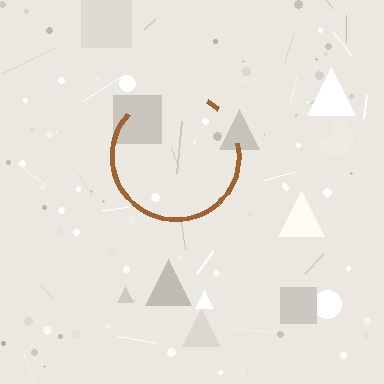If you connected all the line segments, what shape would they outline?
They would outline a circle.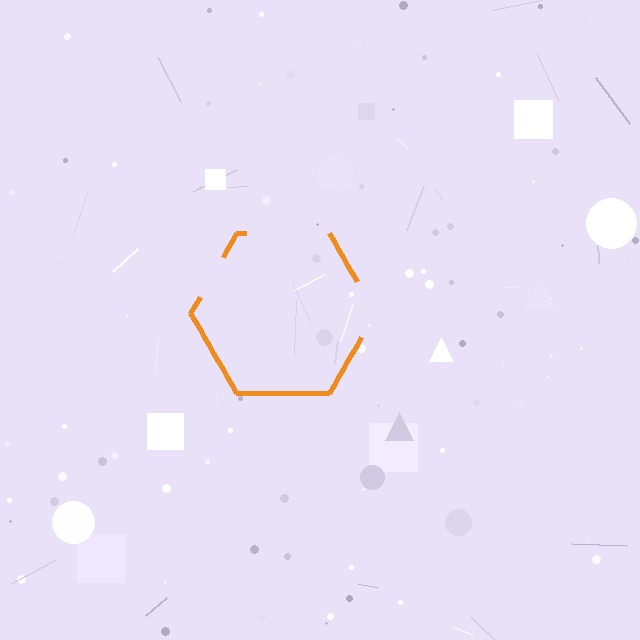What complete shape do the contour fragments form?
The contour fragments form a hexagon.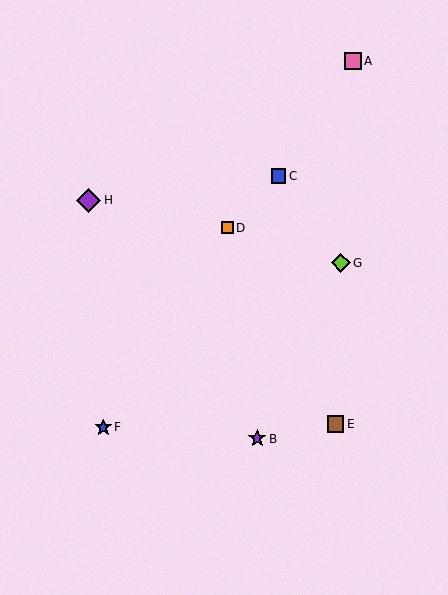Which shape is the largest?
The purple diamond (labeled H) is the largest.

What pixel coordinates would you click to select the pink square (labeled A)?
Click at (353, 61) to select the pink square A.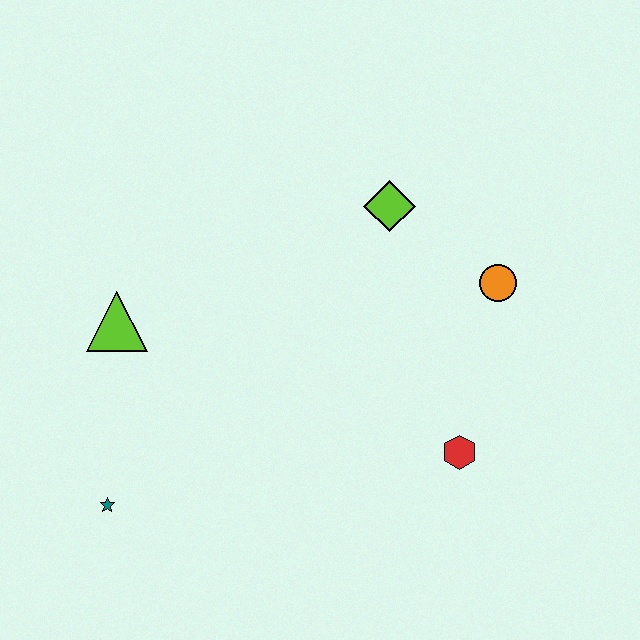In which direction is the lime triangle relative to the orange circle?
The lime triangle is to the left of the orange circle.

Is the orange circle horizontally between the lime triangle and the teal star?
No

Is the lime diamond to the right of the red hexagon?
No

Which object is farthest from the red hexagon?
The lime triangle is farthest from the red hexagon.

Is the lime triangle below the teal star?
No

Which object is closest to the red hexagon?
The orange circle is closest to the red hexagon.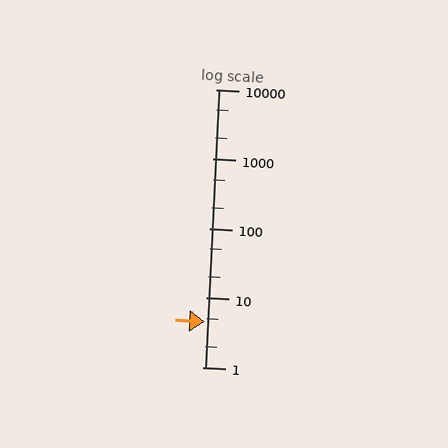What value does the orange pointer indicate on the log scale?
The pointer indicates approximately 4.5.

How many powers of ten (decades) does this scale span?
The scale spans 4 decades, from 1 to 10000.